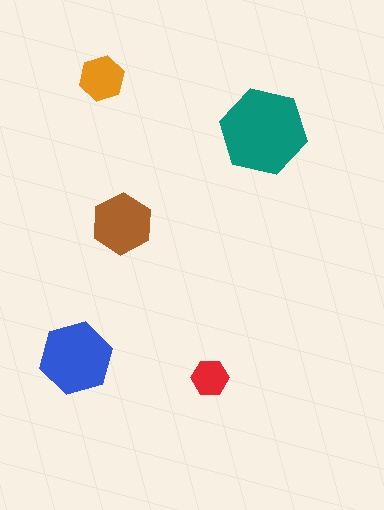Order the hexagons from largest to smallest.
the teal one, the blue one, the brown one, the orange one, the red one.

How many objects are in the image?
There are 5 objects in the image.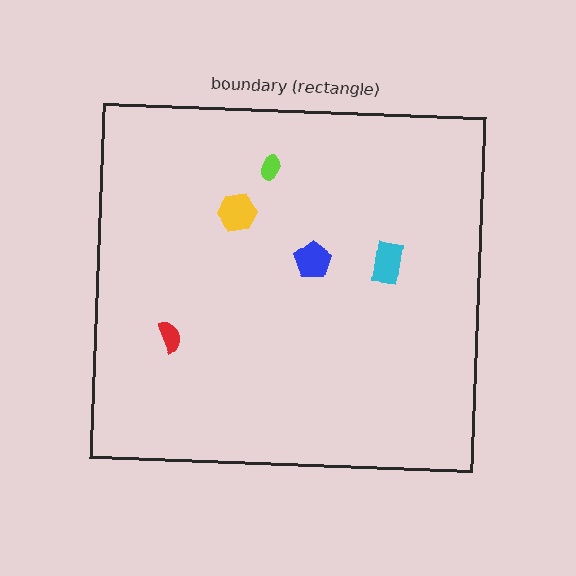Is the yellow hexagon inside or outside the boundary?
Inside.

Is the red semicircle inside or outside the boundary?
Inside.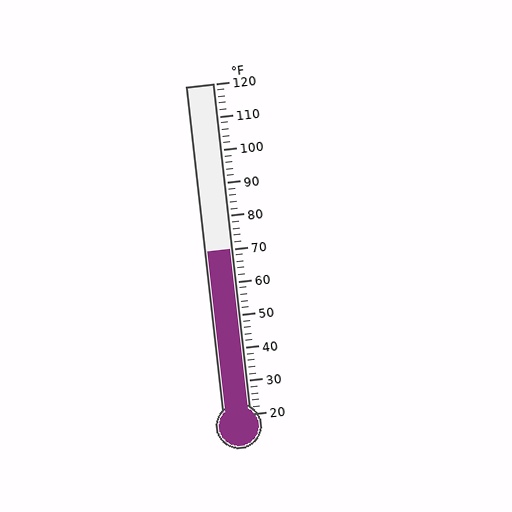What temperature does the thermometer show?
The thermometer shows approximately 70°F.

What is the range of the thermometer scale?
The thermometer scale ranges from 20°F to 120°F.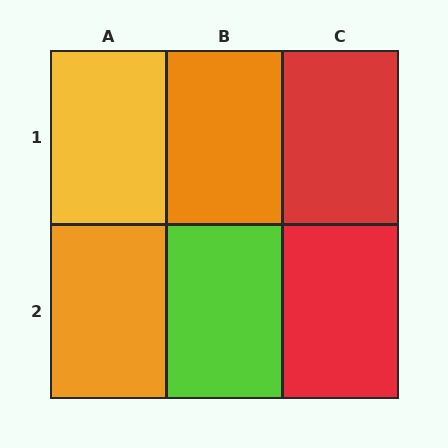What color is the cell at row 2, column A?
Orange.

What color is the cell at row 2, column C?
Red.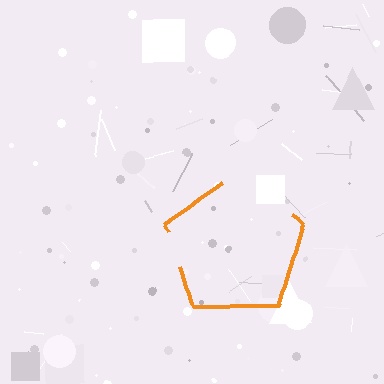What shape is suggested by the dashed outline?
The dashed outline suggests a pentagon.